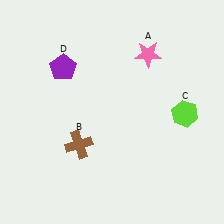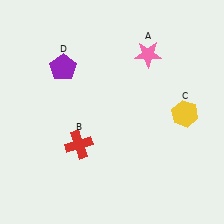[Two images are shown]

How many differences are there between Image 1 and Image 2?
There are 2 differences between the two images.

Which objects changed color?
B changed from brown to red. C changed from lime to yellow.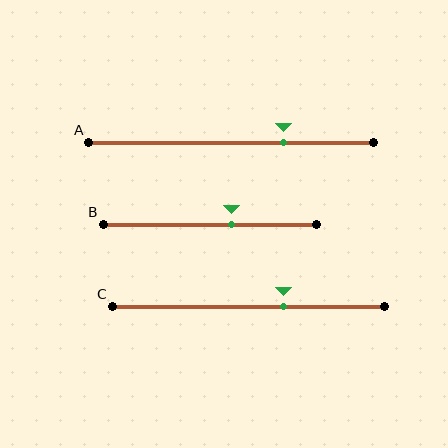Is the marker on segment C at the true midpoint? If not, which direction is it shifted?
No, the marker on segment C is shifted to the right by about 13% of the segment length.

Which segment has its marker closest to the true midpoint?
Segment B has its marker closest to the true midpoint.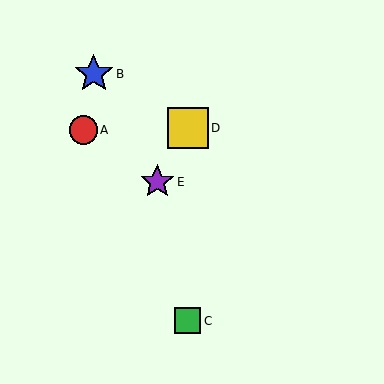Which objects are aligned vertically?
Objects C, D are aligned vertically.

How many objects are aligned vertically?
2 objects (C, D) are aligned vertically.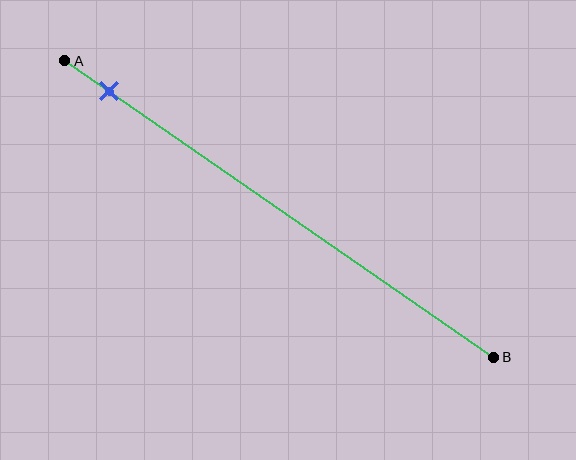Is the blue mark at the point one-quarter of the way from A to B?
No, the mark is at about 10% from A, not at the 25% one-quarter point.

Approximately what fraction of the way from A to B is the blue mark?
The blue mark is approximately 10% of the way from A to B.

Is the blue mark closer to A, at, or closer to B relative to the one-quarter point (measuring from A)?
The blue mark is closer to point A than the one-quarter point of segment AB.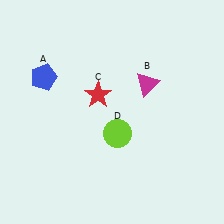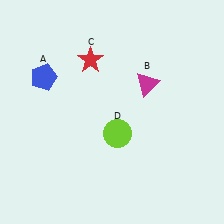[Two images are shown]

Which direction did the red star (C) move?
The red star (C) moved up.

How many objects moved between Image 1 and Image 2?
1 object moved between the two images.